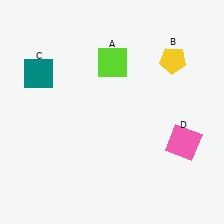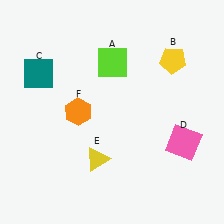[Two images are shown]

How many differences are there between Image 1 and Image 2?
There are 2 differences between the two images.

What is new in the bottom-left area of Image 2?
A yellow triangle (E) was added in the bottom-left area of Image 2.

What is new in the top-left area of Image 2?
An orange hexagon (F) was added in the top-left area of Image 2.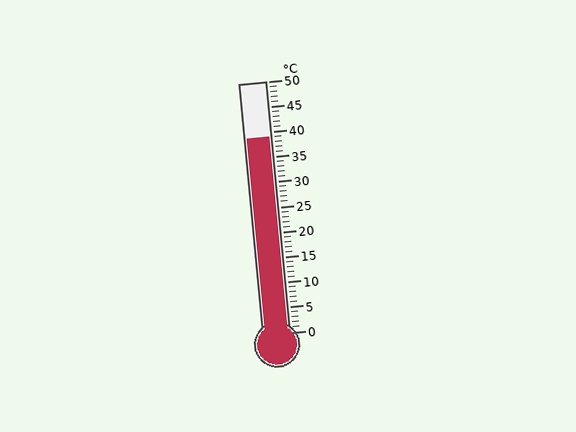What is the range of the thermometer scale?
The thermometer scale ranges from 0°C to 50°C.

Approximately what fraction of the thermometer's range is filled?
The thermometer is filled to approximately 80% of its range.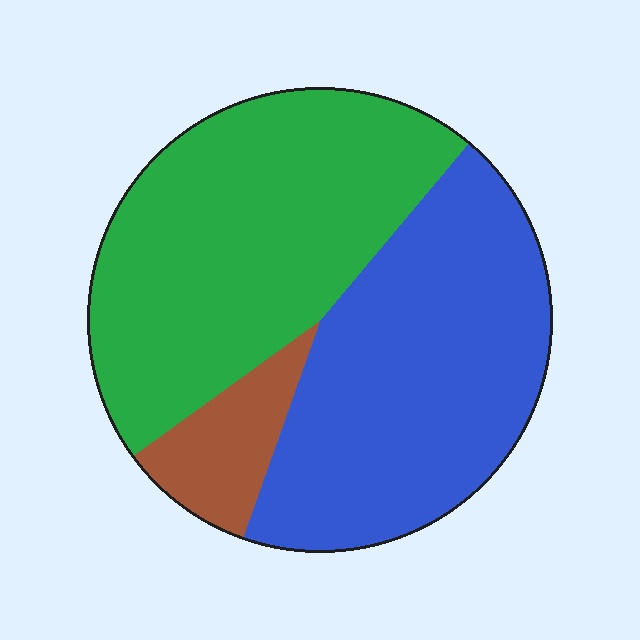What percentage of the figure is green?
Green takes up about one half (1/2) of the figure.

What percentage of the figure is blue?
Blue covers 44% of the figure.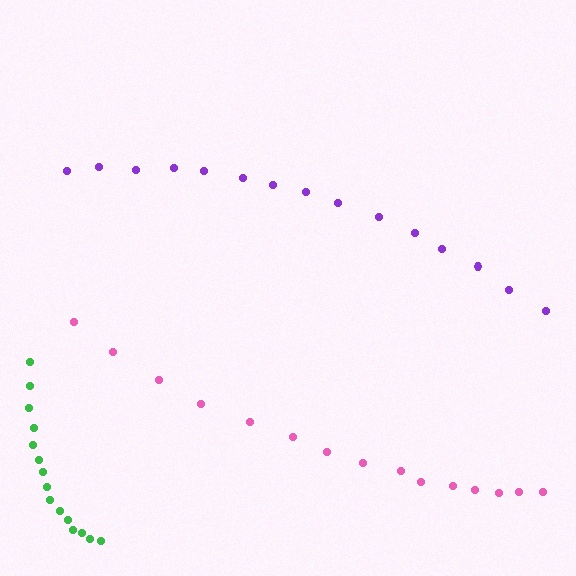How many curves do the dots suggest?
There are 3 distinct paths.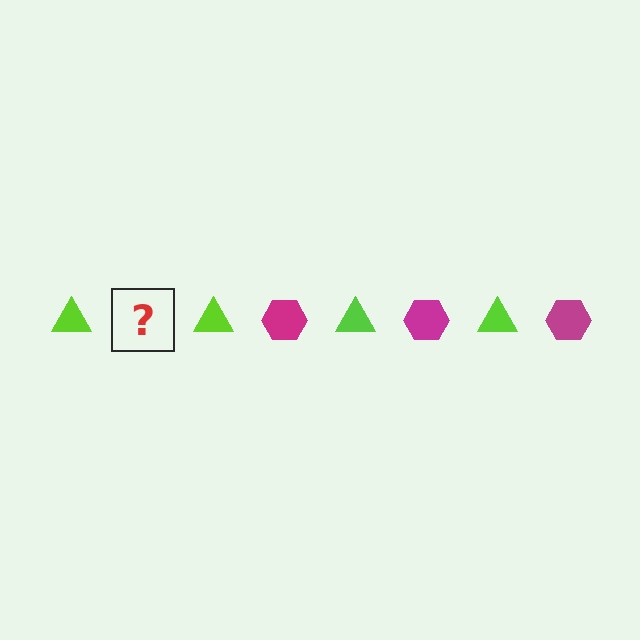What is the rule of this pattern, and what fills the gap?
The rule is that the pattern alternates between lime triangle and magenta hexagon. The gap should be filled with a magenta hexagon.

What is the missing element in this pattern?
The missing element is a magenta hexagon.